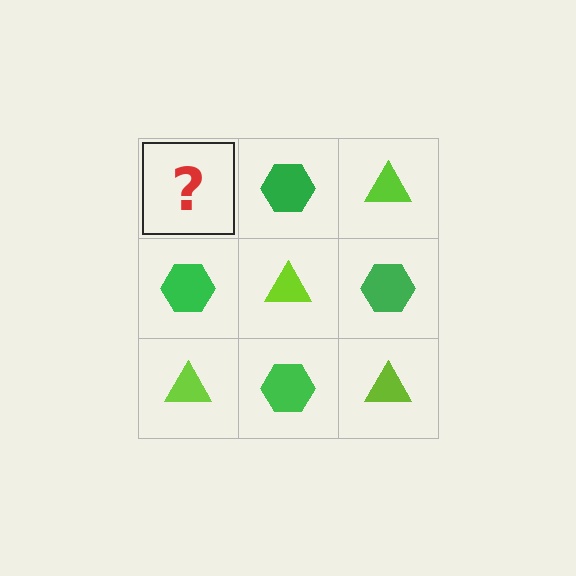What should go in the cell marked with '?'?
The missing cell should contain a lime triangle.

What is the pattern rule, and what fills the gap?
The rule is that it alternates lime triangle and green hexagon in a checkerboard pattern. The gap should be filled with a lime triangle.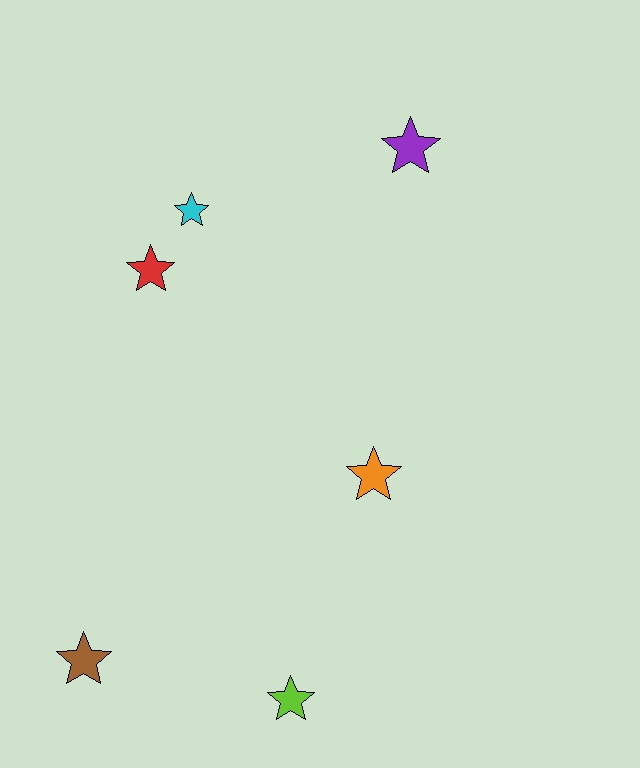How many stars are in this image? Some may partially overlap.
There are 6 stars.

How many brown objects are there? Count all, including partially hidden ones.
There is 1 brown object.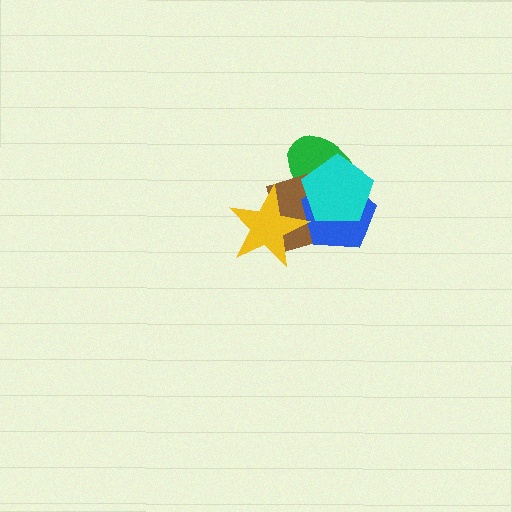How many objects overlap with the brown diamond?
4 objects overlap with the brown diamond.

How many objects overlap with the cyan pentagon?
3 objects overlap with the cyan pentagon.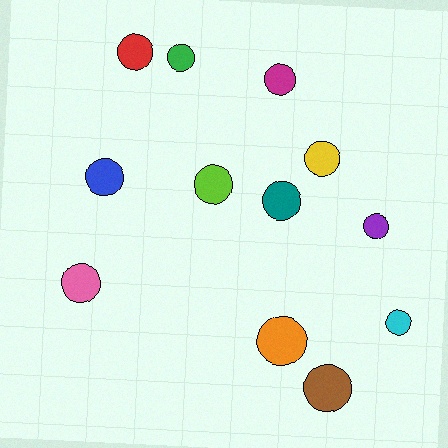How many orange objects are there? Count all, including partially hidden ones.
There is 1 orange object.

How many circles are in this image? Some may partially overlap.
There are 12 circles.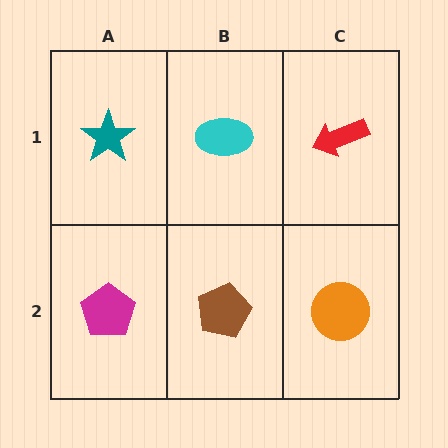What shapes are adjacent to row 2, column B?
A cyan ellipse (row 1, column B), a magenta pentagon (row 2, column A), an orange circle (row 2, column C).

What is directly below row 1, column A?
A magenta pentagon.